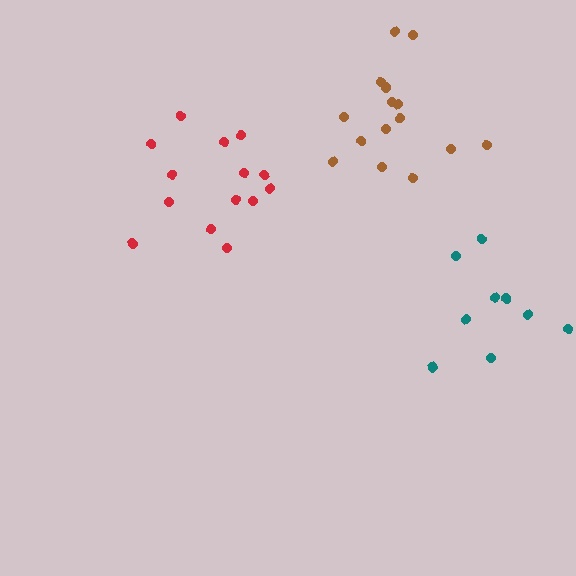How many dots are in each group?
Group 1: 9 dots, Group 2: 14 dots, Group 3: 15 dots (38 total).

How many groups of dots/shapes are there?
There are 3 groups.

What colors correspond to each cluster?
The clusters are colored: teal, red, brown.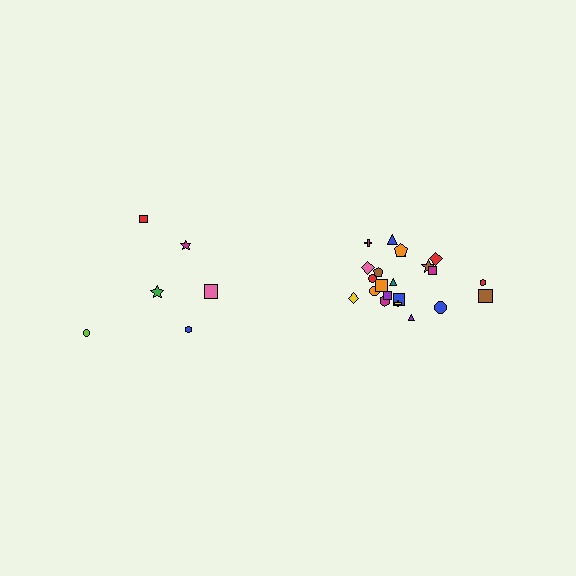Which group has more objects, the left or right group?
The right group.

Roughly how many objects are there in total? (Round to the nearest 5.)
Roughly 30 objects in total.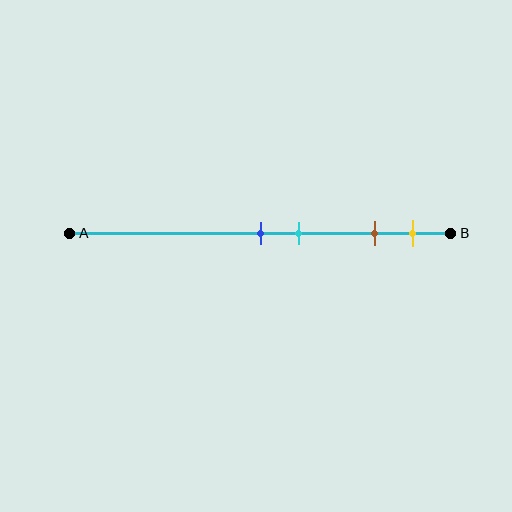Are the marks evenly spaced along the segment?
No, the marks are not evenly spaced.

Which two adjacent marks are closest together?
The blue and cyan marks are the closest adjacent pair.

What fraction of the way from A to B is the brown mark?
The brown mark is approximately 80% (0.8) of the way from A to B.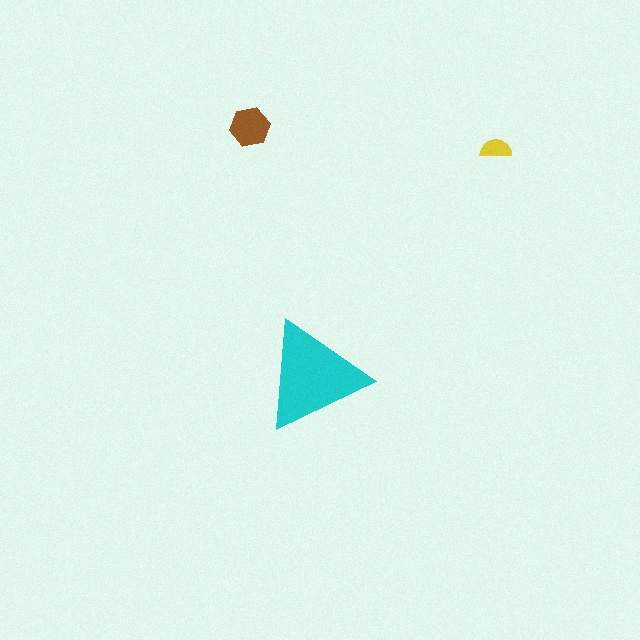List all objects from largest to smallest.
The cyan triangle, the brown hexagon, the yellow semicircle.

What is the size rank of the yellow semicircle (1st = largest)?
3rd.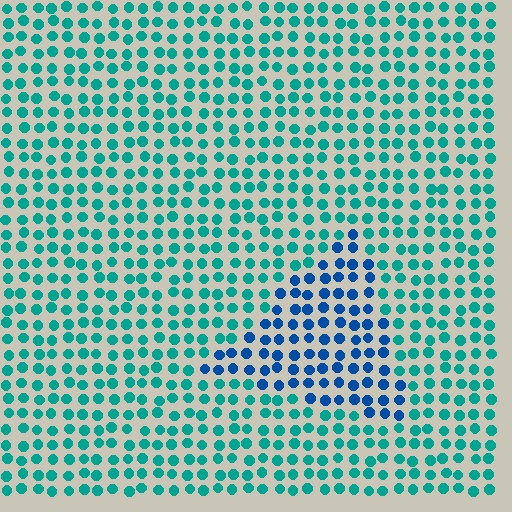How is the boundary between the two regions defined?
The boundary is defined purely by a slight shift in hue (about 39 degrees). Spacing, size, and orientation are identical on both sides.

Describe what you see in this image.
The image is filled with small teal elements in a uniform arrangement. A triangle-shaped region is visible where the elements are tinted to a slightly different hue, forming a subtle color boundary.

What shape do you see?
I see a triangle.